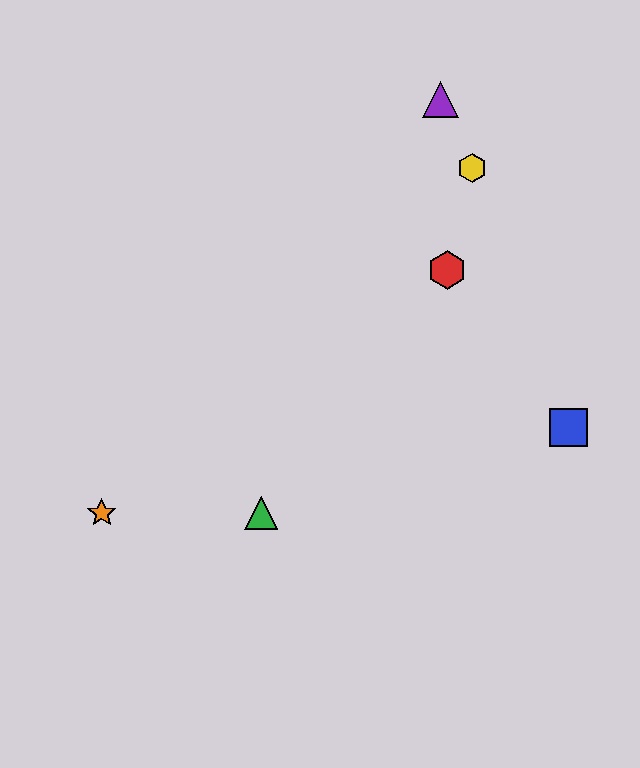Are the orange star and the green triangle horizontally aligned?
Yes, both are at y≈513.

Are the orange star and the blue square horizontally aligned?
No, the orange star is at y≈513 and the blue square is at y≈428.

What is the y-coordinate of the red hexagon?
The red hexagon is at y≈270.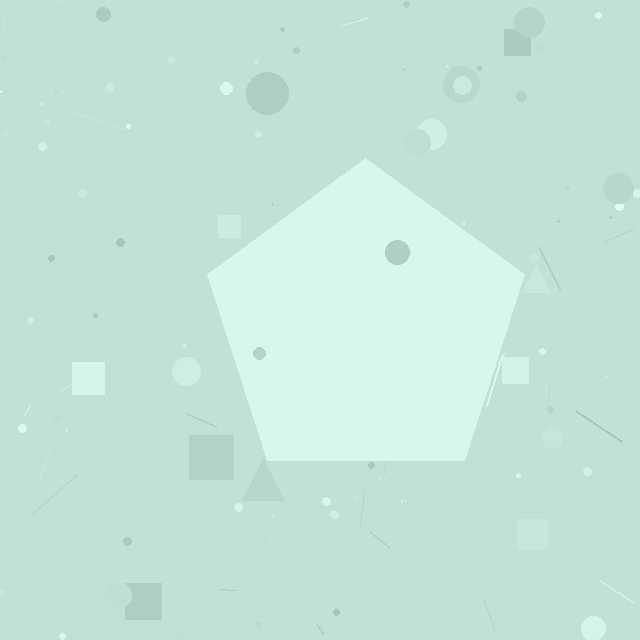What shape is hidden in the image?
A pentagon is hidden in the image.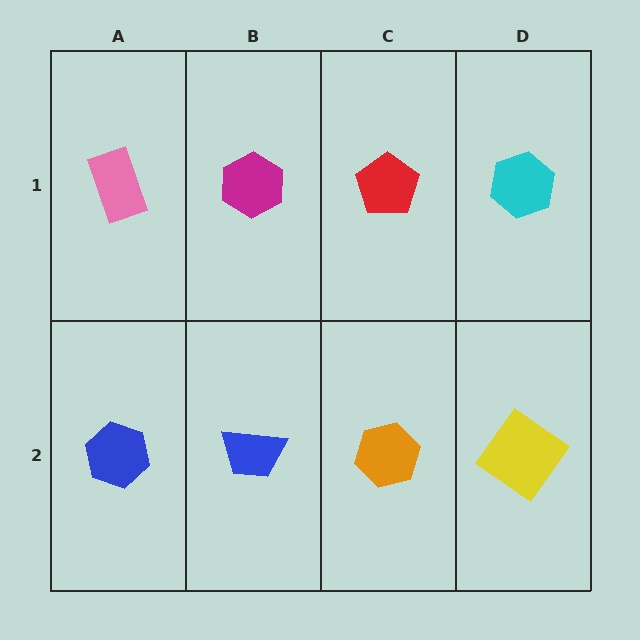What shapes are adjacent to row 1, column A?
A blue hexagon (row 2, column A), a magenta hexagon (row 1, column B).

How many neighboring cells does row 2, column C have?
3.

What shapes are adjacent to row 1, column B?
A blue trapezoid (row 2, column B), a pink rectangle (row 1, column A), a red pentagon (row 1, column C).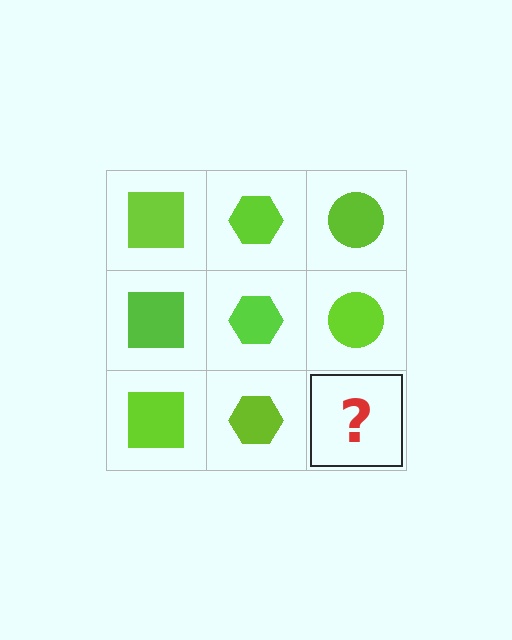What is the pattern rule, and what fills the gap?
The rule is that each column has a consistent shape. The gap should be filled with a lime circle.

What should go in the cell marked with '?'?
The missing cell should contain a lime circle.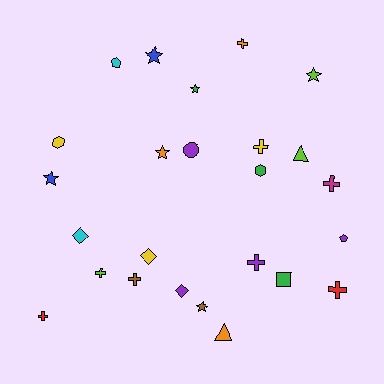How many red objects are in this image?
There are 2 red objects.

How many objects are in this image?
There are 25 objects.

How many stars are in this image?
There are 6 stars.